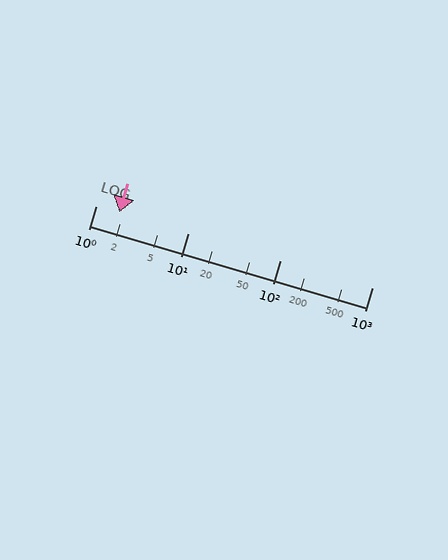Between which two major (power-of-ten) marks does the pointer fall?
The pointer is between 1 and 10.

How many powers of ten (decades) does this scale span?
The scale spans 3 decades, from 1 to 1000.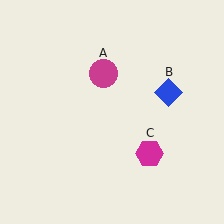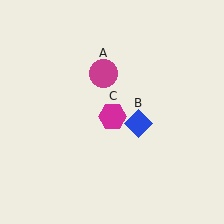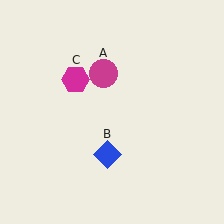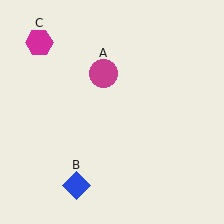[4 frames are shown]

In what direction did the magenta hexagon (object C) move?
The magenta hexagon (object C) moved up and to the left.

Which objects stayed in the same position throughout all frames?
Magenta circle (object A) remained stationary.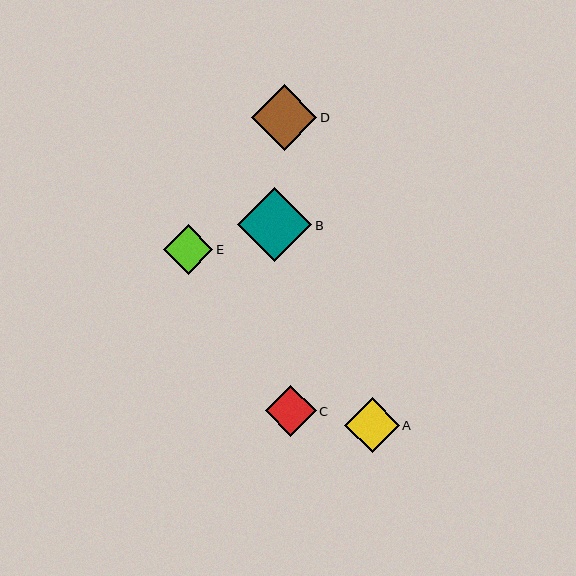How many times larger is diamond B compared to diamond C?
Diamond B is approximately 1.5 times the size of diamond C.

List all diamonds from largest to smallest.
From largest to smallest: B, D, A, C, E.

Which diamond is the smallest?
Diamond E is the smallest with a size of approximately 50 pixels.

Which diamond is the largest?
Diamond B is the largest with a size of approximately 75 pixels.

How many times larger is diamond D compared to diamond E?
Diamond D is approximately 1.3 times the size of diamond E.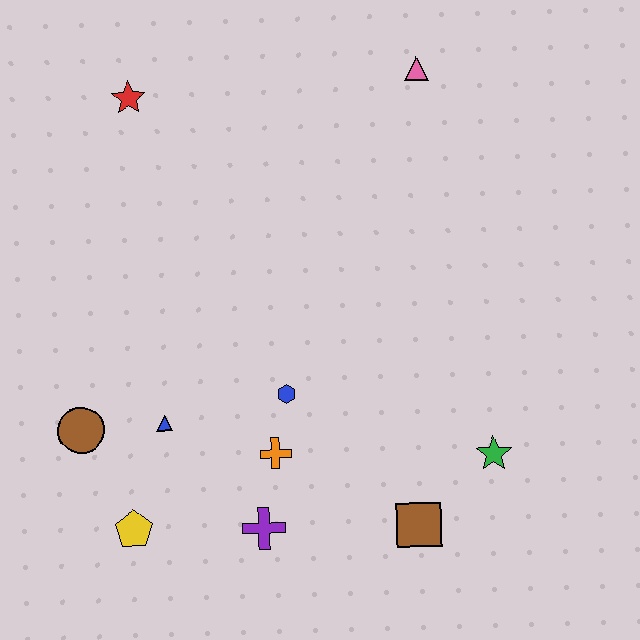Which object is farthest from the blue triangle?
The pink triangle is farthest from the blue triangle.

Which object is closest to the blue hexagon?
The orange cross is closest to the blue hexagon.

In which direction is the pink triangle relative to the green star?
The pink triangle is above the green star.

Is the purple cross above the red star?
No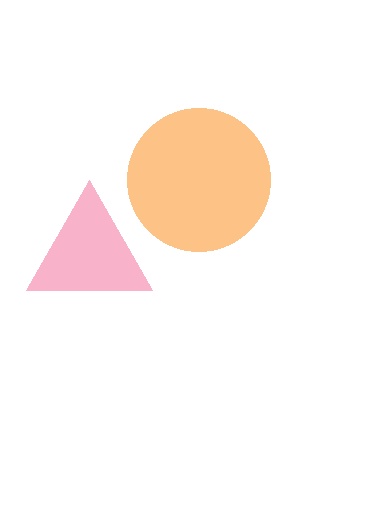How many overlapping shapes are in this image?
There are 2 overlapping shapes in the image.